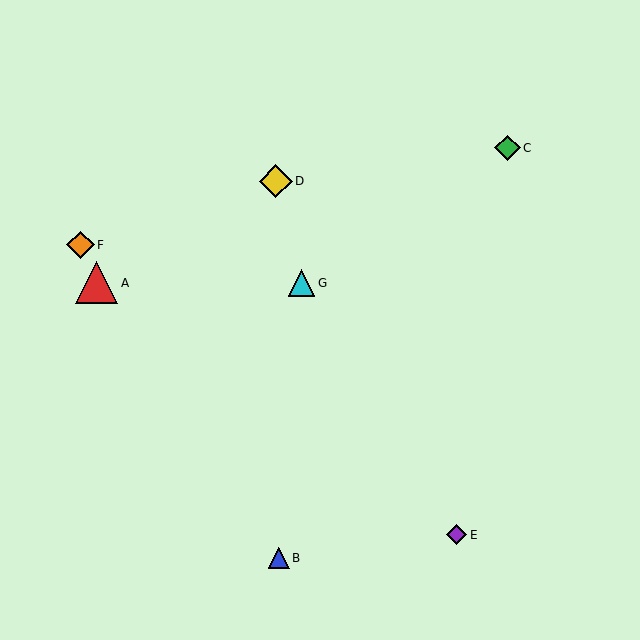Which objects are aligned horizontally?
Objects A, G are aligned horizontally.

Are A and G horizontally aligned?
Yes, both are at y≈283.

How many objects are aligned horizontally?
2 objects (A, G) are aligned horizontally.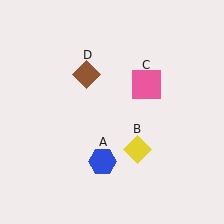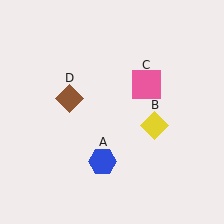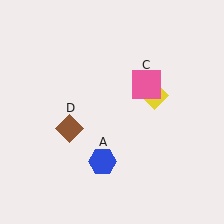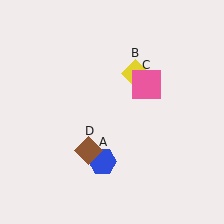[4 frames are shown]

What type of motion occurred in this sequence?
The yellow diamond (object B), brown diamond (object D) rotated counterclockwise around the center of the scene.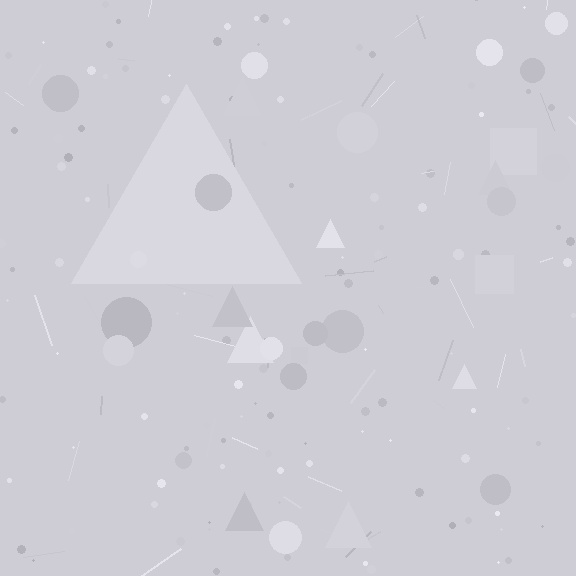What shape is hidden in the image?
A triangle is hidden in the image.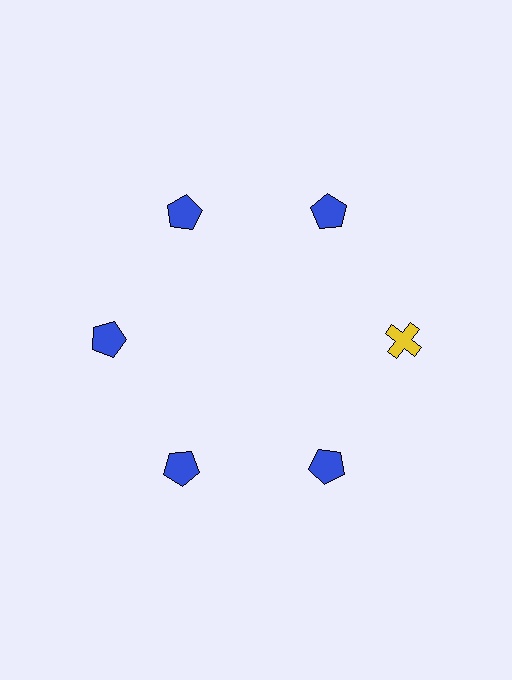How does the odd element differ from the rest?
It differs in both color (yellow instead of blue) and shape (cross instead of pentagon).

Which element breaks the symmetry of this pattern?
The yellow cross at roughly the 3 o'clock position breaks the symmetry. All other shapes are blue pentagons.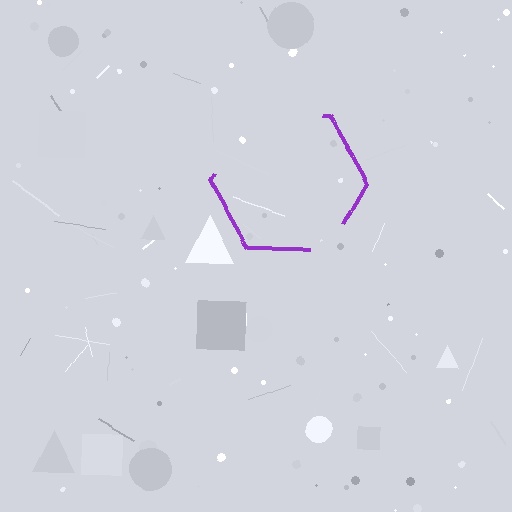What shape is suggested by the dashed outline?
The dashed outline suggests a hexagon.